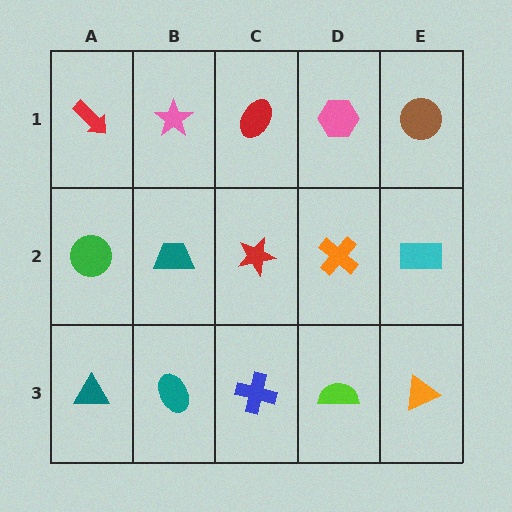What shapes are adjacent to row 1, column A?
A green circle (row 2, column A), a pink star (row 1, column B).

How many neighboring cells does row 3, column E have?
2.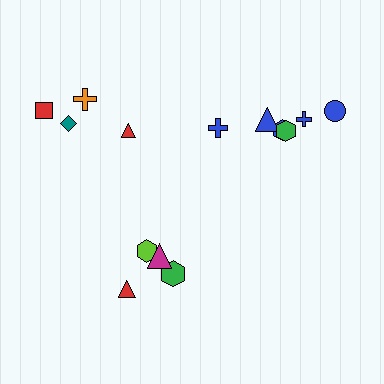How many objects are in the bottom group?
There are 4 objects.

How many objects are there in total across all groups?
There are 14 objects.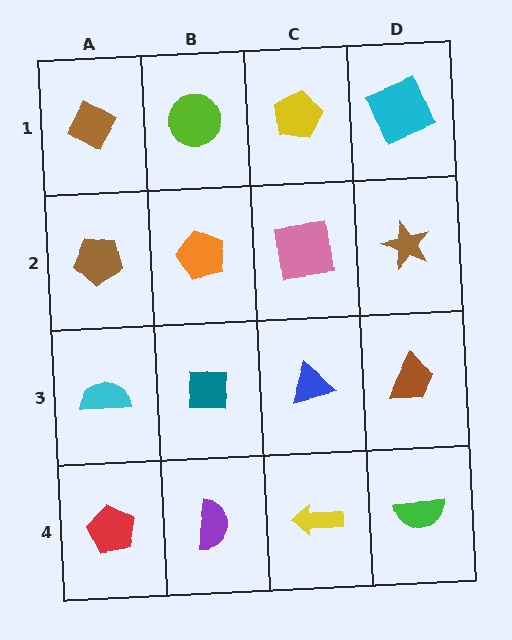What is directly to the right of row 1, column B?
A yellow pentagon.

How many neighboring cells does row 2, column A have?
3.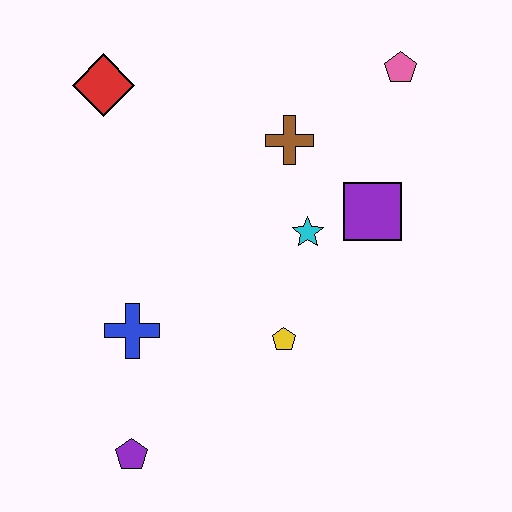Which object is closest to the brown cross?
The cyan star is closest to the brown cross.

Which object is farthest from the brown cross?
The purple pentagon is farthest from the brown cross.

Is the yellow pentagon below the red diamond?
Yes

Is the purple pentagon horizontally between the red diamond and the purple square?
Yes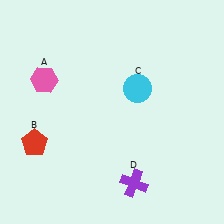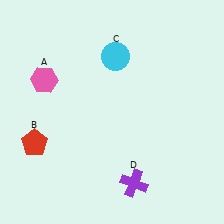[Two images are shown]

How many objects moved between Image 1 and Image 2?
1 object moved between the two images.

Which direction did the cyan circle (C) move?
The cyan circle (C) moved up.